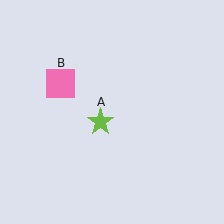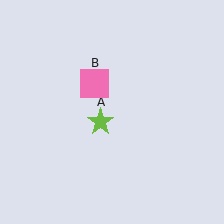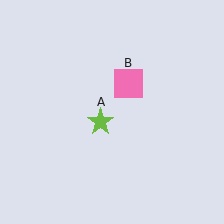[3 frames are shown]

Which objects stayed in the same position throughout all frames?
Lime star (object A) remained stationary.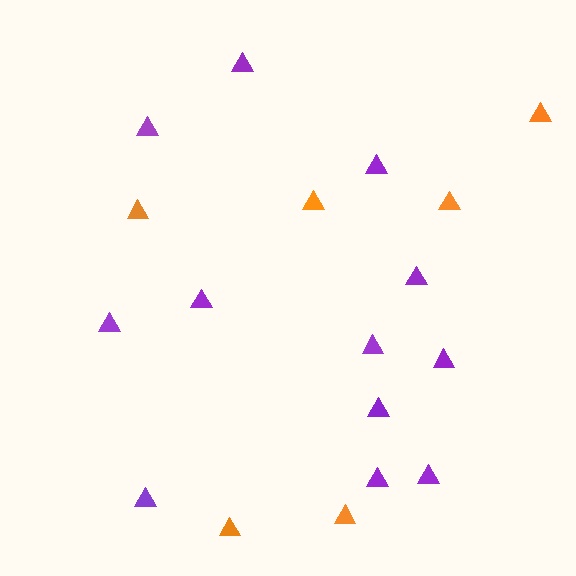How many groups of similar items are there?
There are 2 groups: one group of orange triangles (6) and one group of purple triangles (12).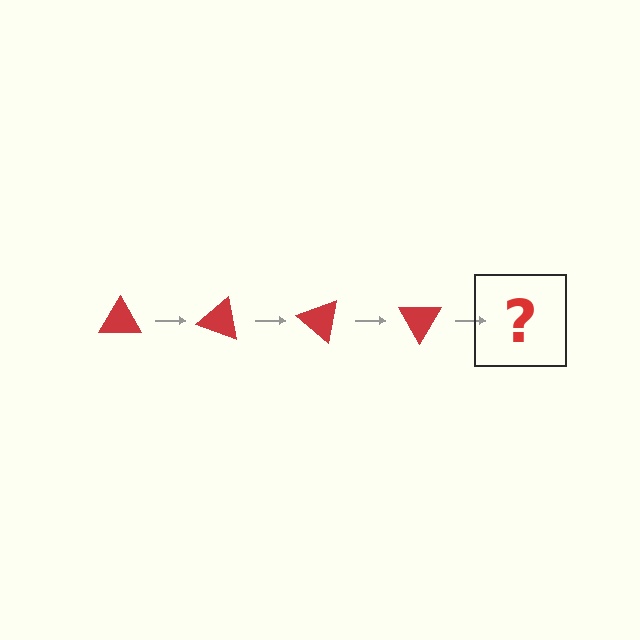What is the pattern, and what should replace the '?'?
The pattern is that the triangle rotates 20 degrees each step. The '?' should be a red triangle rotated 80 degrees.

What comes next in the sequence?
The next element should be a red triangle rotated 80 degrees.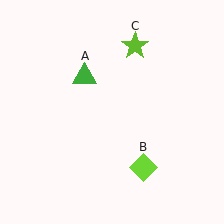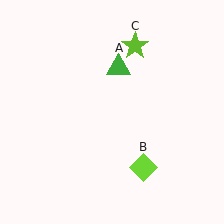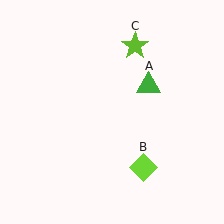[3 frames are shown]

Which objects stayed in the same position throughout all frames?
Lime diamond (object B) and lime star (object C) remained stationary.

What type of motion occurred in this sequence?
The green triangle (object A) rotated clockwise around the center of the scene.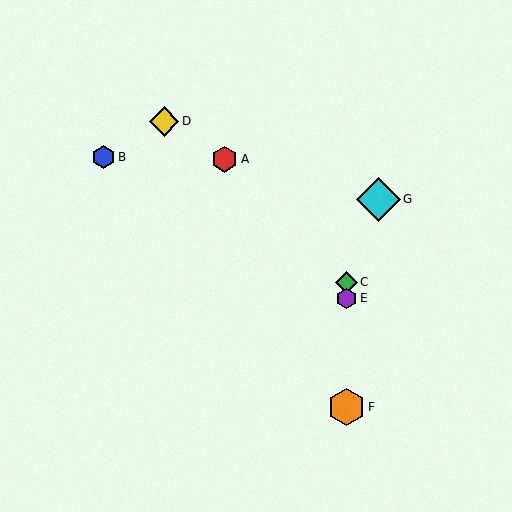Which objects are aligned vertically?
Objects C, E, F are aligned vertically.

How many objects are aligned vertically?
3 objects (C, E, F) are aligned vertically.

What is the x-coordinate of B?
Object B is at x≈103.